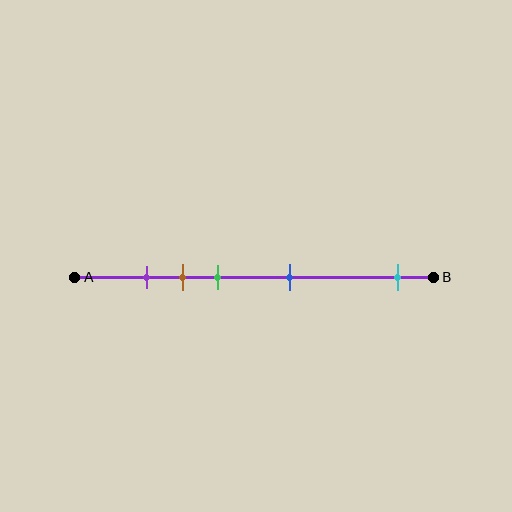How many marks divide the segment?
There are 5 marks dividing the segment.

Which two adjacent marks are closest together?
The purple and brown marks are the closest adjacent pair.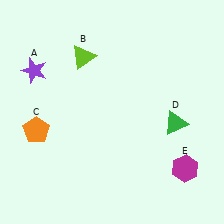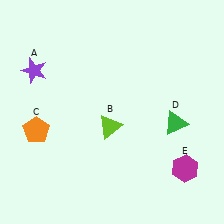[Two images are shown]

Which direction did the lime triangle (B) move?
The lime triangle (B) moved down.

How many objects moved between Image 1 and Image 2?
1 object moved between the two images.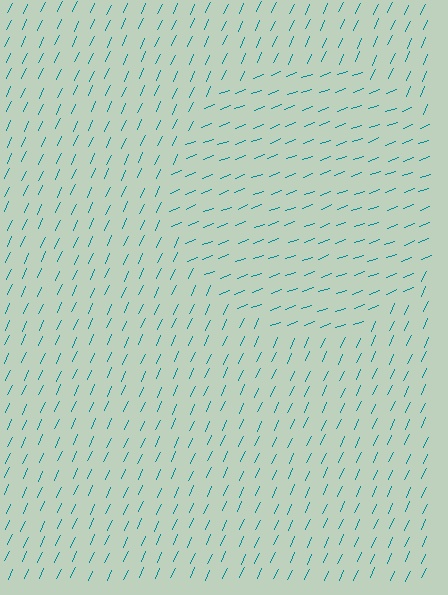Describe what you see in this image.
The image is filled with small teal line segments. A circle region in the image has lines oriented differently from the surrounding lines, creating a visible texture boundary.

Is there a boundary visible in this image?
Yes, there is a texture boundary formed by a change in line orientation.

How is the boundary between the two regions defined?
The boundary is defined purely by a change in line orientation (approximately 45 degrees difference). All lines are the same color and thickness.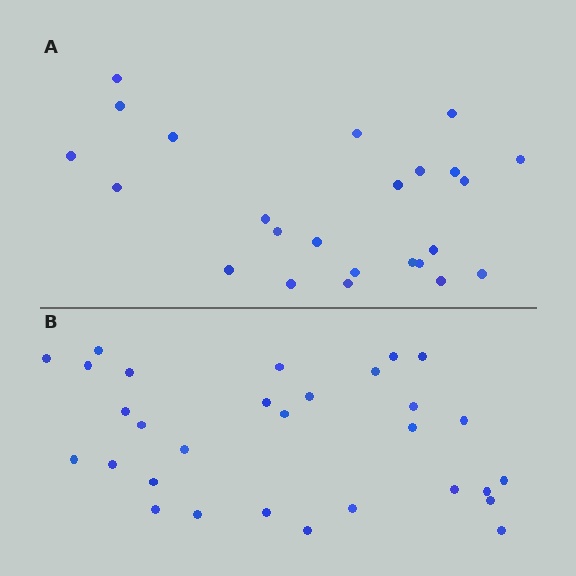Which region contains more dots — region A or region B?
Region B (the bottom region) has more dots.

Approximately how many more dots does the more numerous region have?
Region B has about 6 more dots than region A.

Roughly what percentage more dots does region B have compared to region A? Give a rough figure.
About 25% more.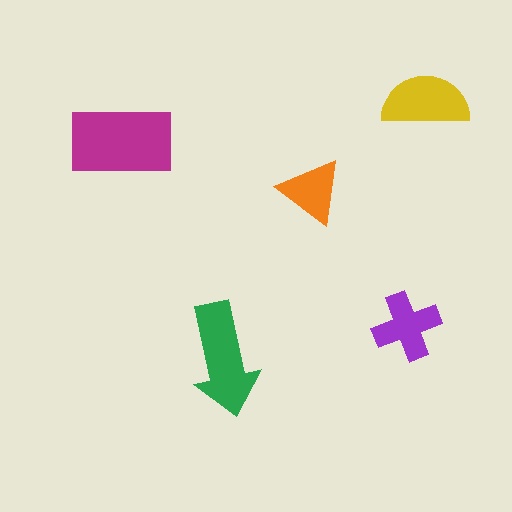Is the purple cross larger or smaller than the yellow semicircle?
Smaller.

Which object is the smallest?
The orange triangle.